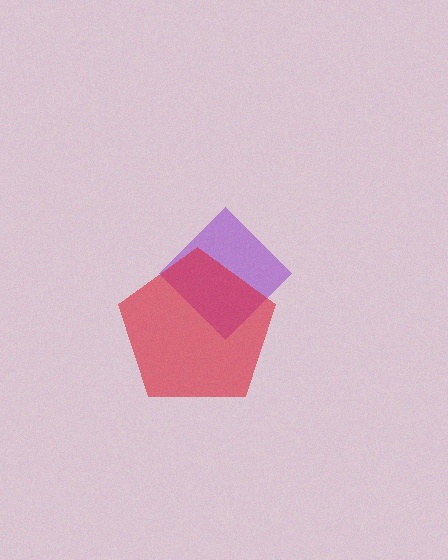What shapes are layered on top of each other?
The layered shapes are: a purple diamond, a red pentagon.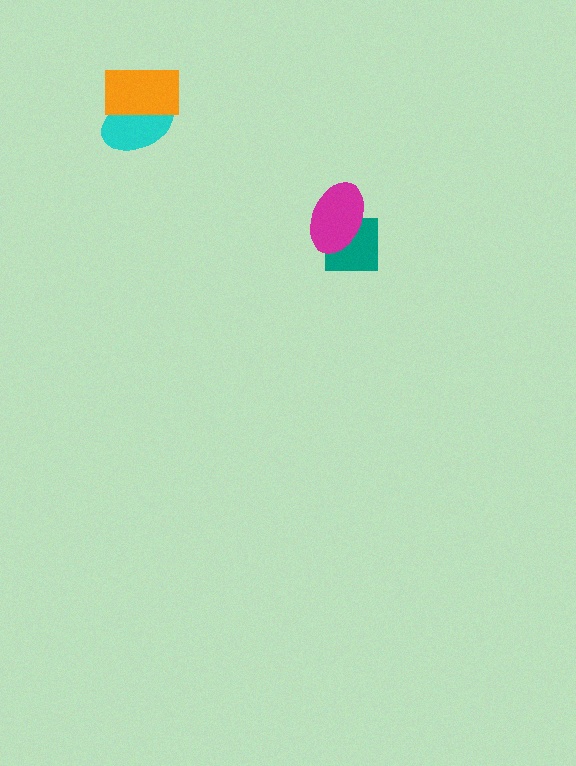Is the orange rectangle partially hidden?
No, no other shape covers it.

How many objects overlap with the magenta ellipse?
1 object overlaps with the magenta ellipse.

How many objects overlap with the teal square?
1 object overlaps with the teal square.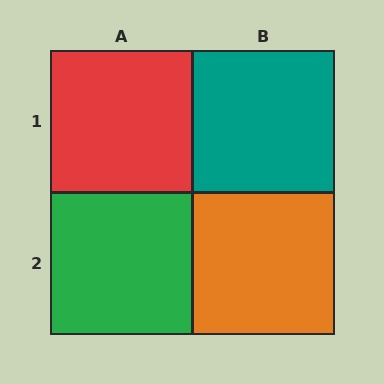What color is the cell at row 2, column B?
Orange.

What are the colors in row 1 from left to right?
Red, teal.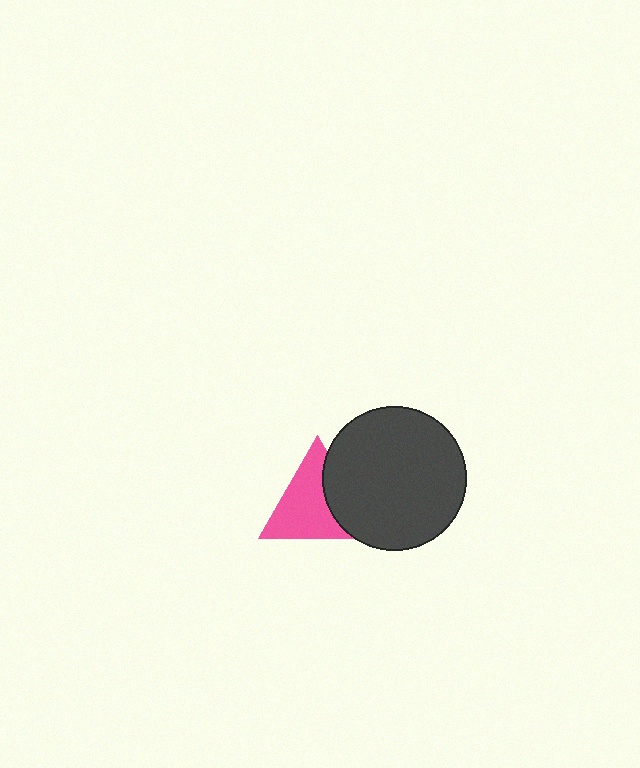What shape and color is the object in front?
The object in front is a dark gray circle.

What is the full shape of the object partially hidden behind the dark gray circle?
The partially hidden object is a pink triangle.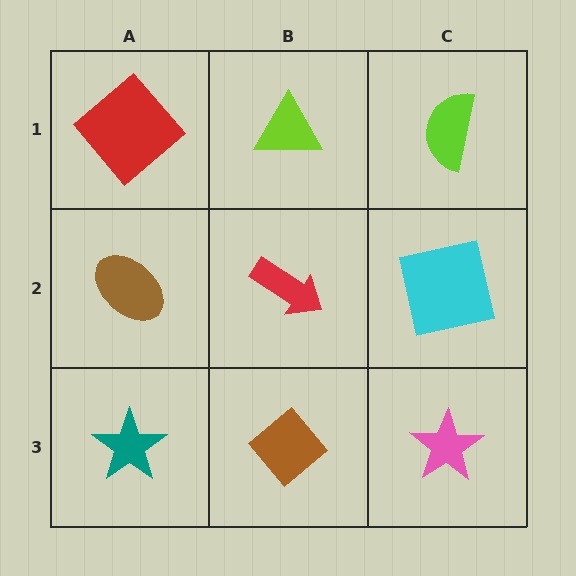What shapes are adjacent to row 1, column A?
A brown ellipse (row 2, column A), a lime triangle (row 1, column B).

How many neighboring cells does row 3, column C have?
2.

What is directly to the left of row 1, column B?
A red diamond.